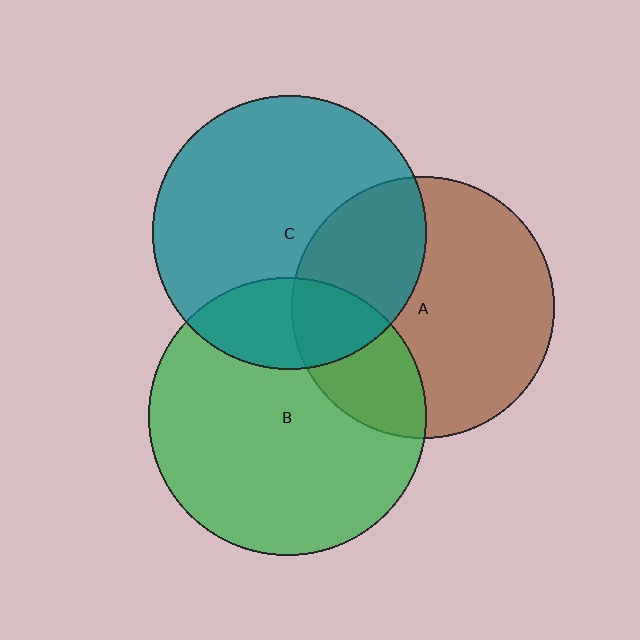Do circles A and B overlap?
Yes.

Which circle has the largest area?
Circle B (green).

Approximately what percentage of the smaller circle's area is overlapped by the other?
Approximately 25%.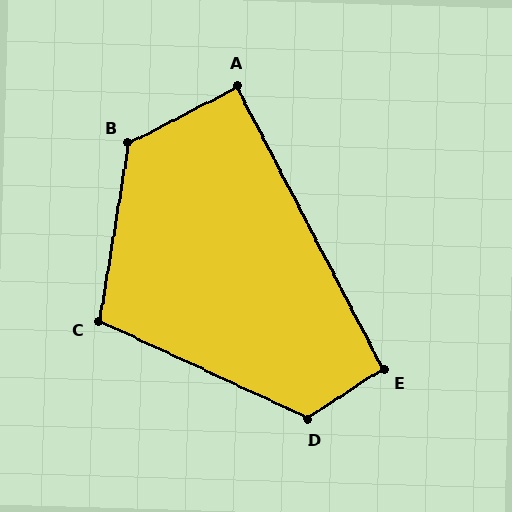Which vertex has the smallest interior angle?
A, at approximately 90 degrees.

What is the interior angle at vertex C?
Approximately 106 degrees (obtuse).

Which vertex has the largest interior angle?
B, at approximately 127 degrees.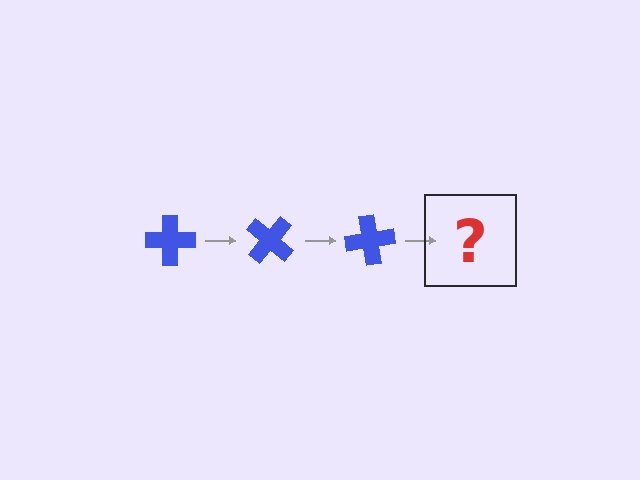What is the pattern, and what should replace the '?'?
The pattern is that the cross rotates 40 degrees each step. The '?' should be a blue cross rotated 120 degrees.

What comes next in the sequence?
The next element should be a blue cross rotated 120 degrees.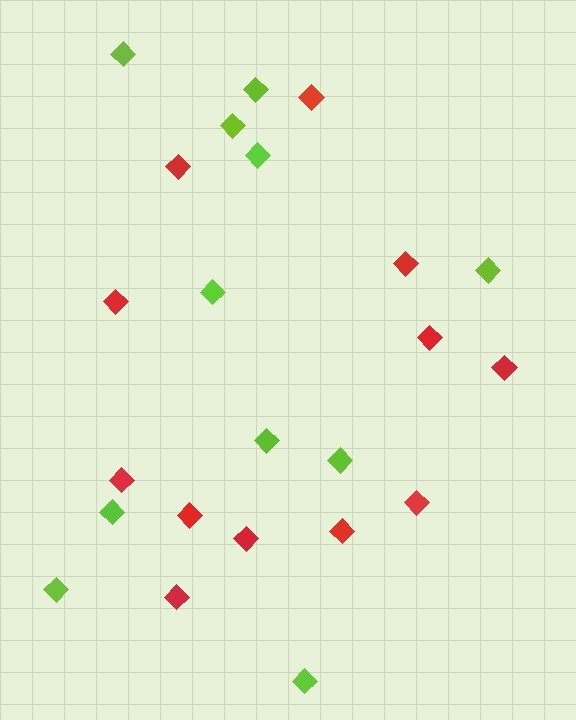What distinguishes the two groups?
There are 2 groups: one group of red diamonds (12) and one group of lime diamonds (11).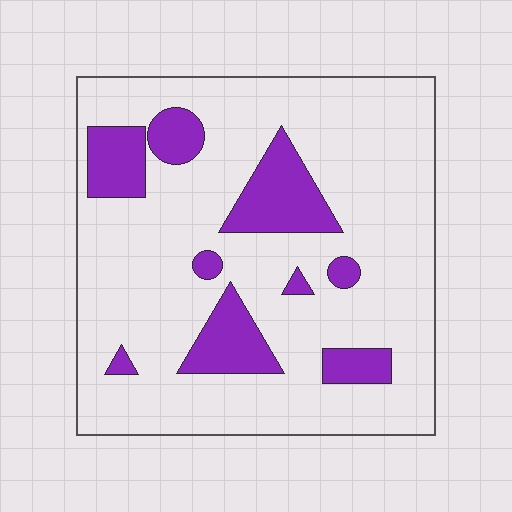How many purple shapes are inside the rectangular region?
9.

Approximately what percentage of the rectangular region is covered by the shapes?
Approximately 20%.